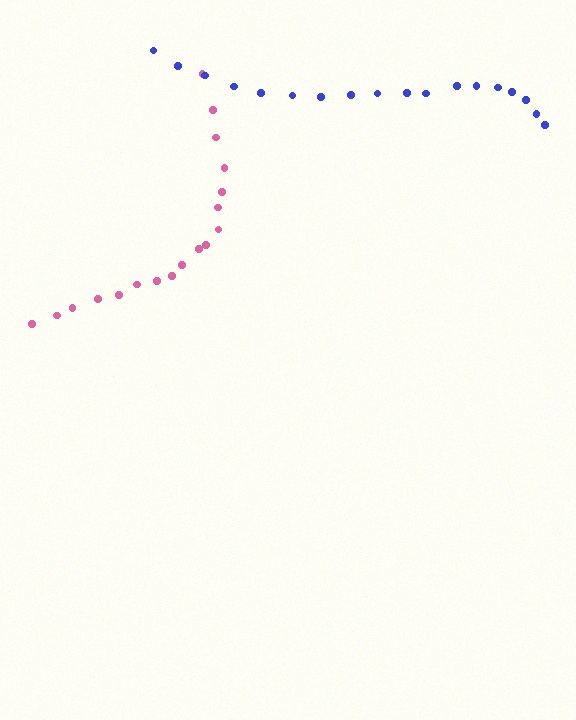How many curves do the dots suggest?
There are 2 distinct paths.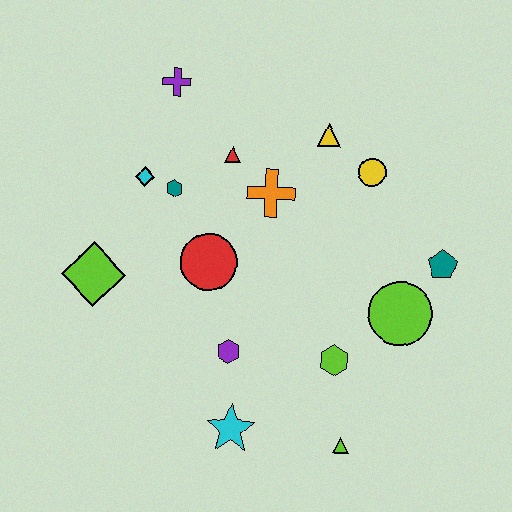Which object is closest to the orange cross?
The red triangle is closest to the orange cross.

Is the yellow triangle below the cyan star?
No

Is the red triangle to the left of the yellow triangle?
Yes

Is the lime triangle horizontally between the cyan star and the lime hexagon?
No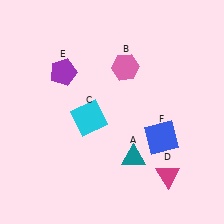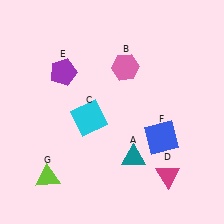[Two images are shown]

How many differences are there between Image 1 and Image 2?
There is 1 difference between the two images.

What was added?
A lime triangle (G) was added in Image 2.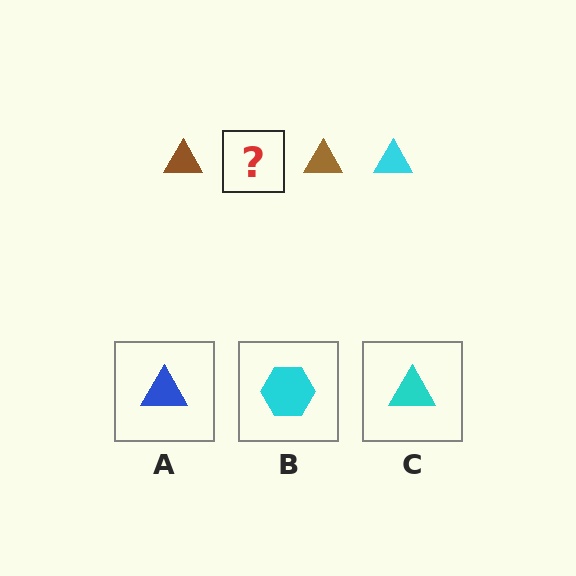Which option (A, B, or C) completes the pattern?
C.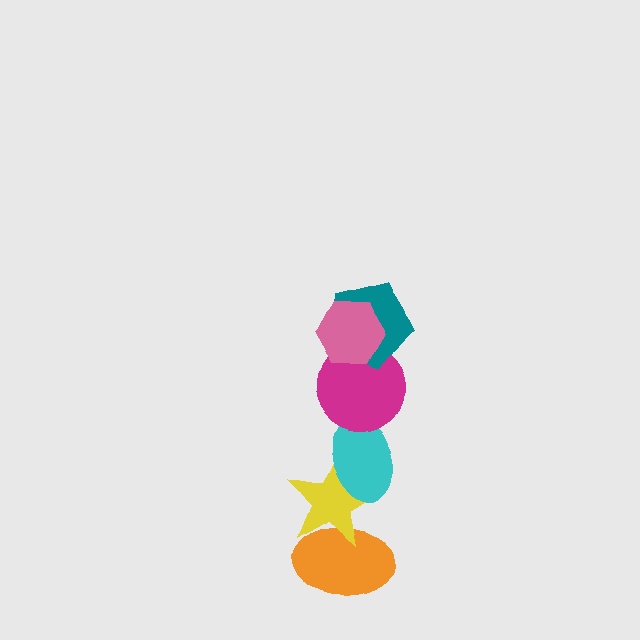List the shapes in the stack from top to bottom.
From top to bottom: the pink hexagon, the teal pentagon, the magenta circle, the cyan ellipse, the yellow star, the orange ellipse.